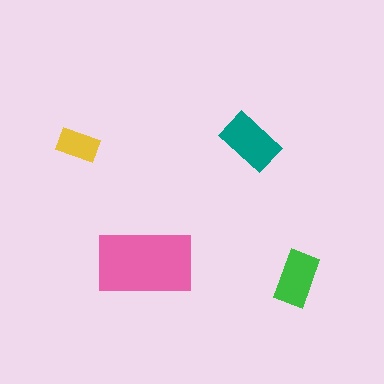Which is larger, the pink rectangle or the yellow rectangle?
The pink one.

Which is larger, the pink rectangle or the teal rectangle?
The pink one.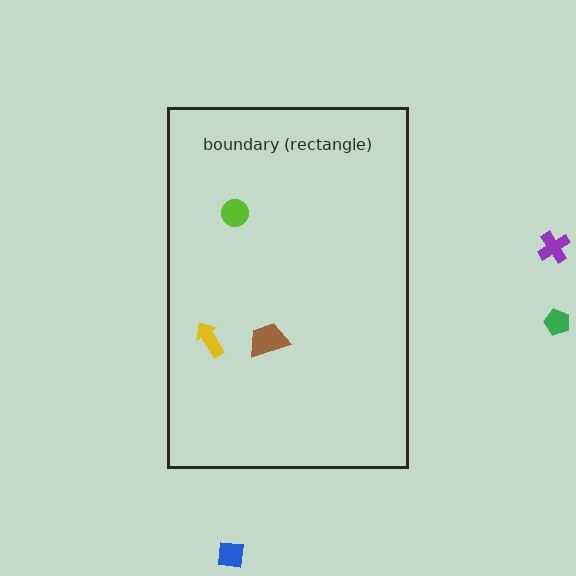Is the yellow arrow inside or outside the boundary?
Inside.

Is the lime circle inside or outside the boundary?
Inside.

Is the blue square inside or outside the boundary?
Outside.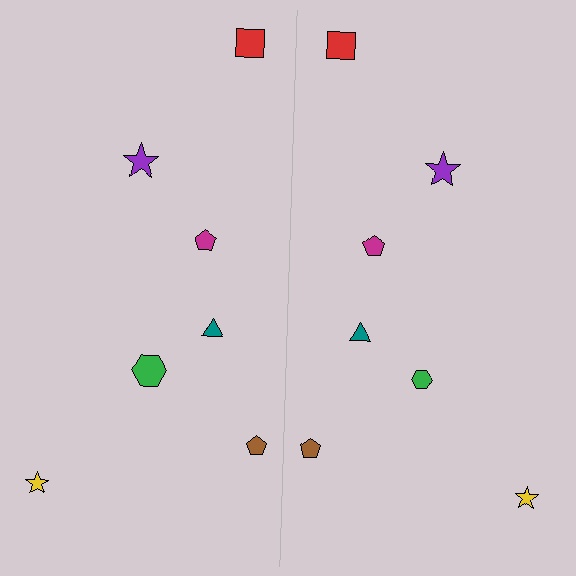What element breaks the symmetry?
The green hexagon on the right side has a different size than its mirror counterpart.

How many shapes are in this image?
There are 14 shapes in this image.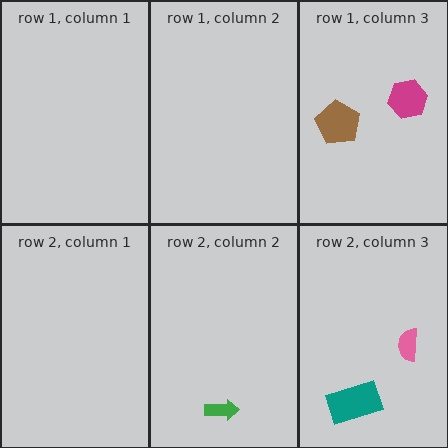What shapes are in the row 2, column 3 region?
The pink semicircle, the teal rectangle.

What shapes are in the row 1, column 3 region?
The magenta hexagon, the brown pentagon.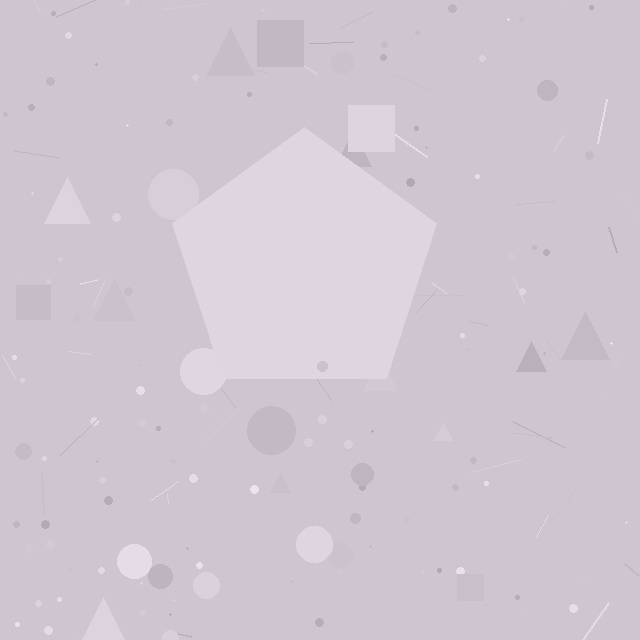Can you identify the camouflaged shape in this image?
The camouflaged shape is a pentagon.